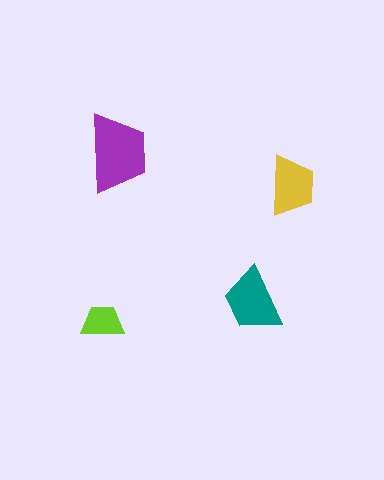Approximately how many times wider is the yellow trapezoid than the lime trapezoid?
About 1.5 times wider.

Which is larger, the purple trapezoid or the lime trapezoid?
The purple one.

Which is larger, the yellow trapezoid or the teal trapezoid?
The teal one.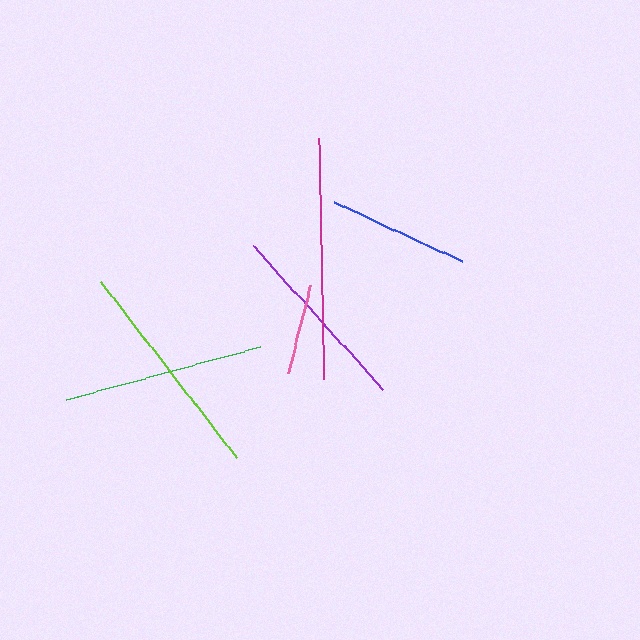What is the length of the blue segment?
The blue segment is approximately 141 pixels long.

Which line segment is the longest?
The magenta line is the longest at approximately 241 pixels.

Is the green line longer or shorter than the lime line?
The lime line is longer than the green line.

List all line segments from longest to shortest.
From longest to shortest: magenta, lime, green, purple, blue, pink.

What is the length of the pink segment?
The pink segment is approximately 91 pixels long.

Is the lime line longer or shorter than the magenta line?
The magenta line is longer than the lime line.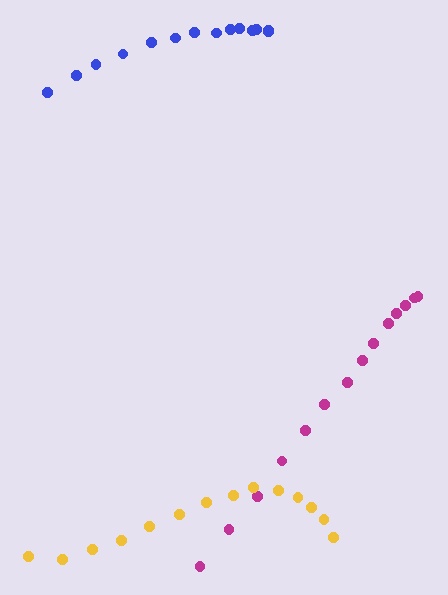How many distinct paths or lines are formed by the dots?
There are 3 distinct paths.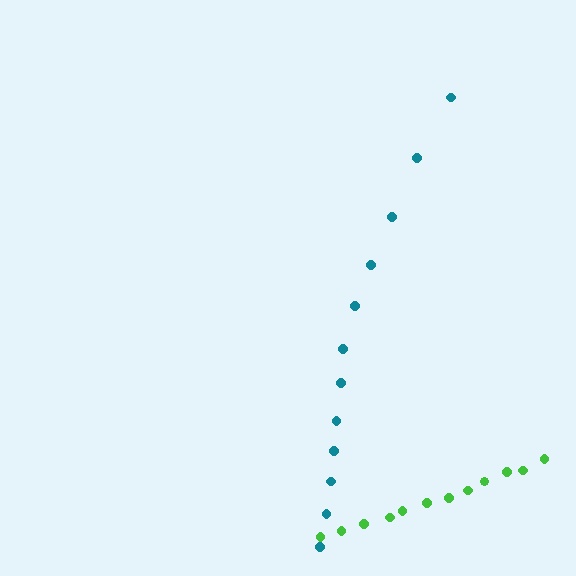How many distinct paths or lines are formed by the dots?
There are 2 distinct paths.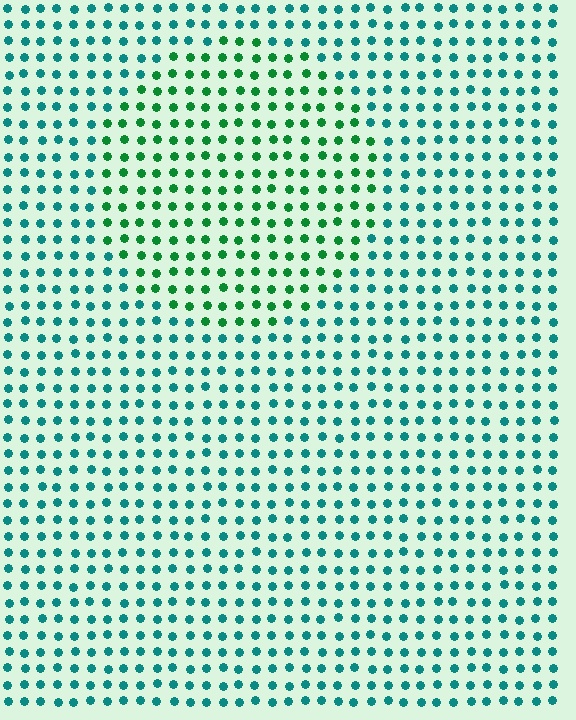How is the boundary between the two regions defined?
The boundary is defined purely by a slight shift in hue (about 39 degrees). Spacing, size, and orientation are identical on both sides.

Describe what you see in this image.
The image is filled with small teal elements in a uniform arrangement. A circle-shaped region is visible where the elements are tinted to a slightly different hue, forming a subtle color boundary.